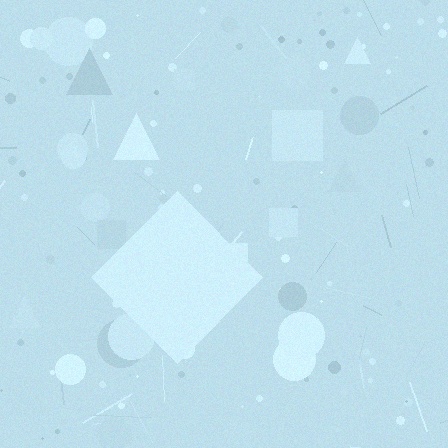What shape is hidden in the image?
A diamond is hidden in the image.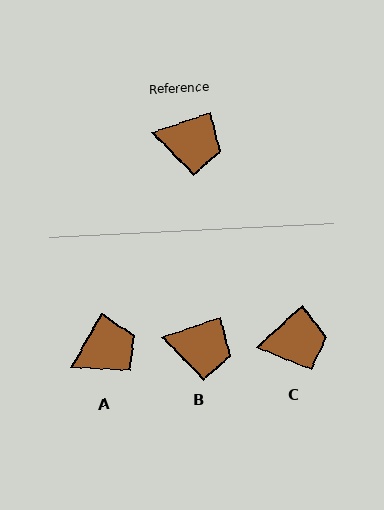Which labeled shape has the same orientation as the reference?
B.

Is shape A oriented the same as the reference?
No, it is off by about 42 degrees.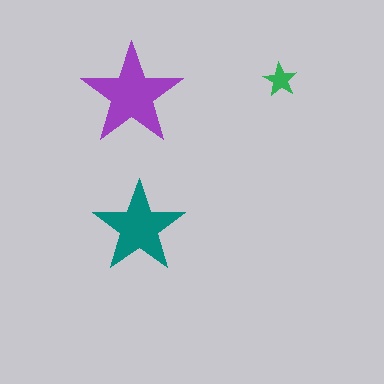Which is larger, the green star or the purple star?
The purple one.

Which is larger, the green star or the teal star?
The teal one.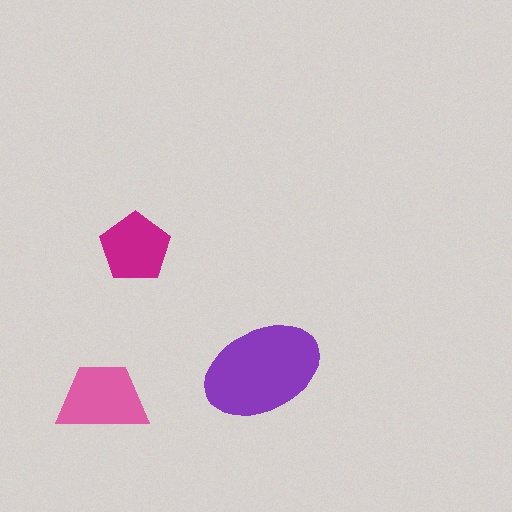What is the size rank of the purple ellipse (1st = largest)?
1st.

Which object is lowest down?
The pink trapezoid is bottommost.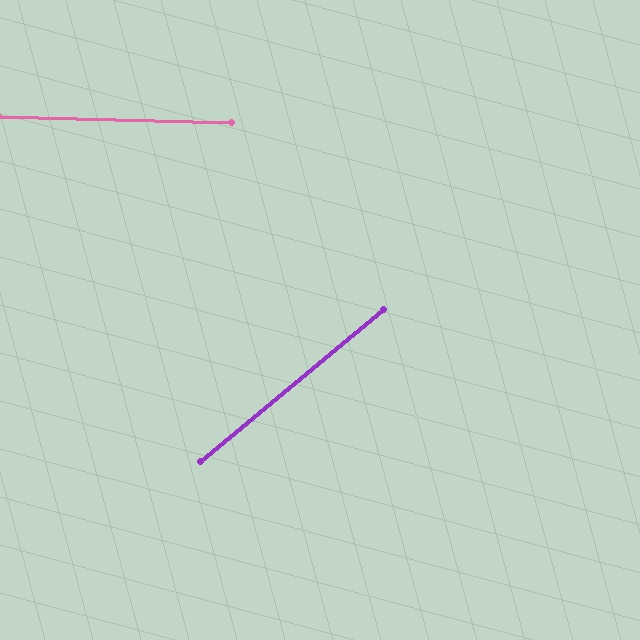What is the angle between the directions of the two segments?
Approximately 41 degrees.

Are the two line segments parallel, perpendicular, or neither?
Neither parallel nor perpendicular — they differ by about 41°.